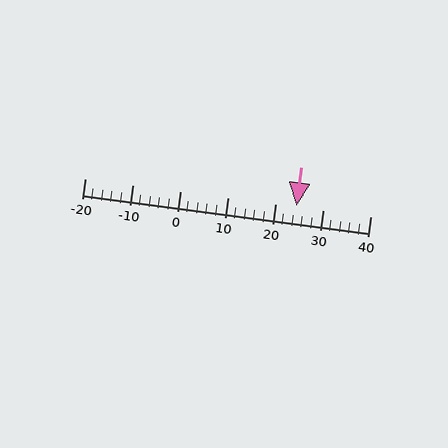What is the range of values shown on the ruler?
The ruler shows values from -20 to 40.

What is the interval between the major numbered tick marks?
The major tick marks are spaced 10 units apart.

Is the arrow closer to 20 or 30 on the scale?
The arrow is closer to 20.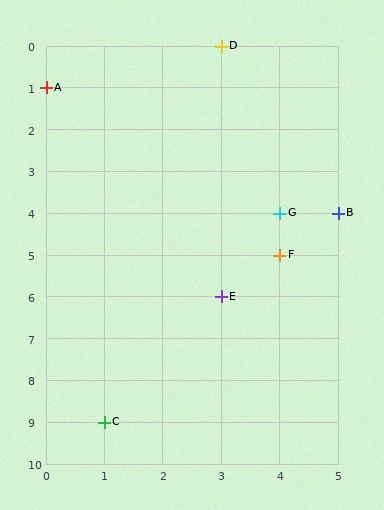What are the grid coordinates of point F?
Point F is at grid coordinates (4, 5).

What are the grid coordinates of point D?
Point D is at grid coordinates (3, 0).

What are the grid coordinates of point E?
Point E is at grid coordinates (3, 6).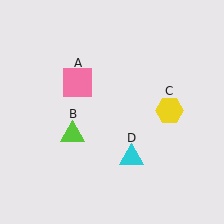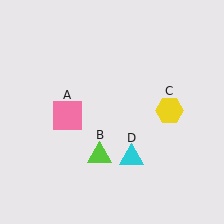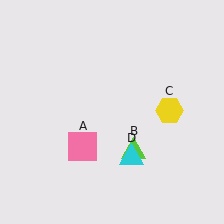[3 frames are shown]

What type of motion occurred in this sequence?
The pink square (object A), lime triangle (object B) rotated counterclockwise around the center of the scene.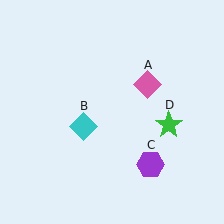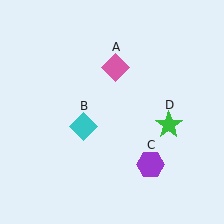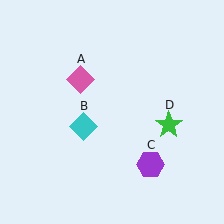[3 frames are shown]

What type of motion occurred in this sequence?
The pink diamond (object A) rotated counterclockwise around the center of the scene.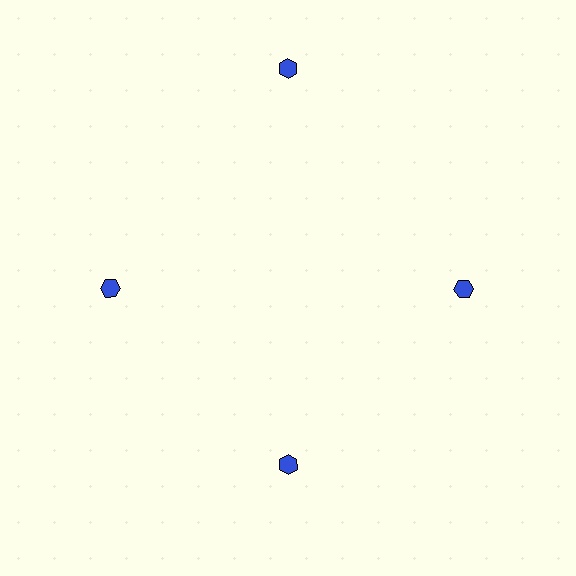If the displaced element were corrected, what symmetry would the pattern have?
It would have 4-fold rotational symmetry — the pattern would map onto itself every 90 degrees.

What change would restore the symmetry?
The symmetry would be restored by moving it inward, back onto the ring so that all 4 hexagons sit at equal angles and equal distance from the center.